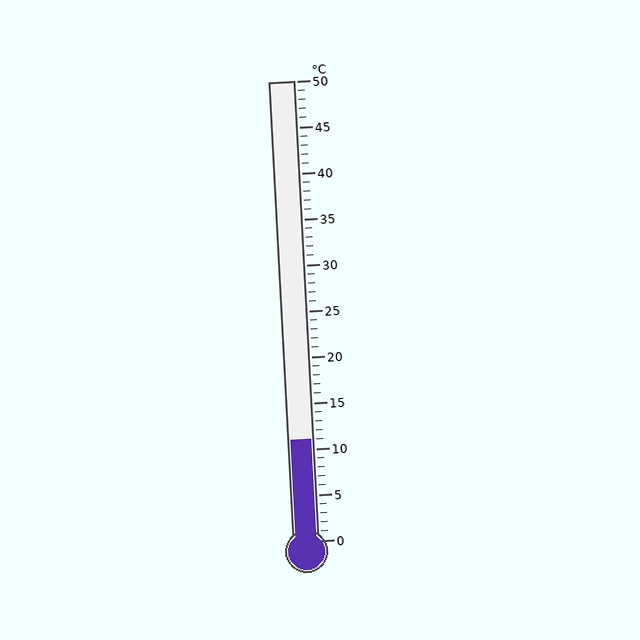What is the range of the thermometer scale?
The thermometer scale ranges from 0°C to 50°C.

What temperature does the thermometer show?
The thermometer shows approximately 11°C.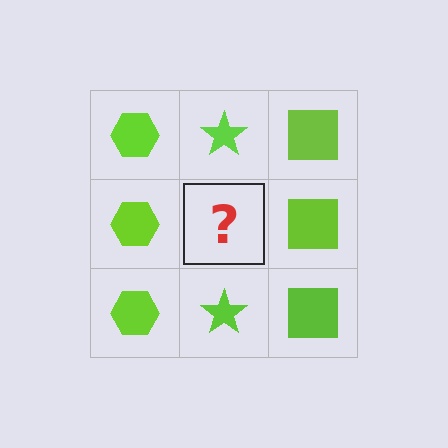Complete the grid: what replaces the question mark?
The question mark should be replaced with a lime star.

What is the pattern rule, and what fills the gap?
The rule is that each column has a consistent shape. The gap should be filled with a lime star.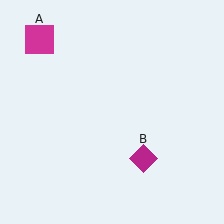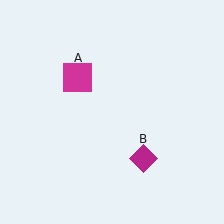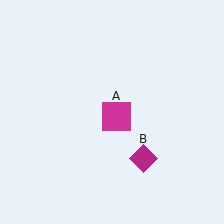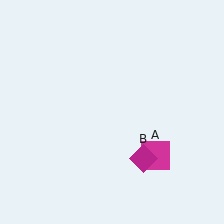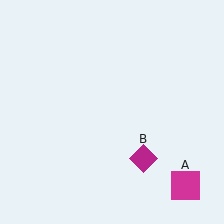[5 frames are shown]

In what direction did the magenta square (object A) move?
The magenta square (object A) moved down and to the right.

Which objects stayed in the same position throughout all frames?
Magenta diamond (object B) remained stationary.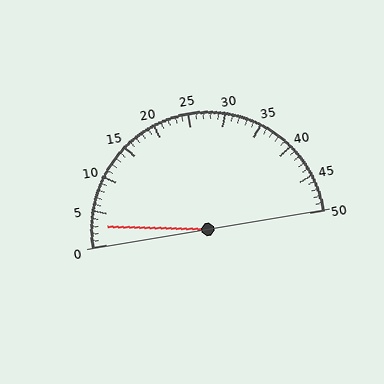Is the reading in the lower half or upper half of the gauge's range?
The reading is in the lower half of the range (0 to 50).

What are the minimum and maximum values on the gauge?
The gauge ranges from 0 to 50.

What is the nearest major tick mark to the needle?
The nearest major tick mark is 5.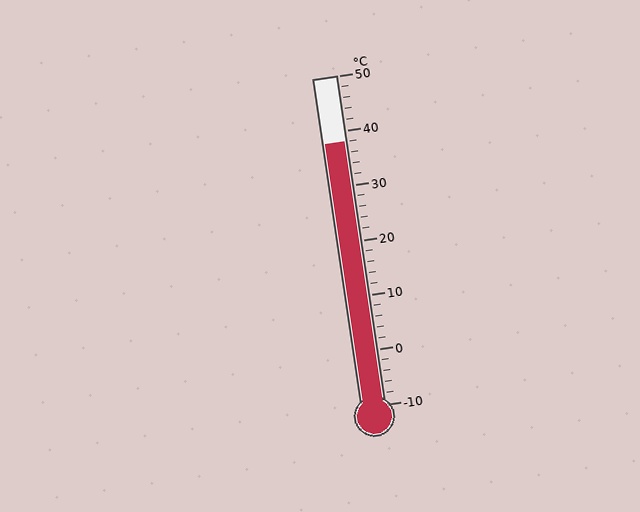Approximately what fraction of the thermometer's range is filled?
The thermometer is filled to approximately 80% of its range.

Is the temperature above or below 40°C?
The temperature is below 40°C.